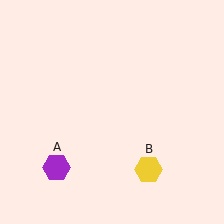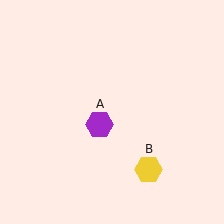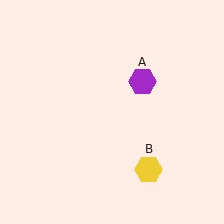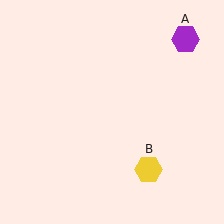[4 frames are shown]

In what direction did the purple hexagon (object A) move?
The purple hexagon (object A) moved up and to the right.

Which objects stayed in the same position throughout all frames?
Yellow hexagon (object B) remained stationary.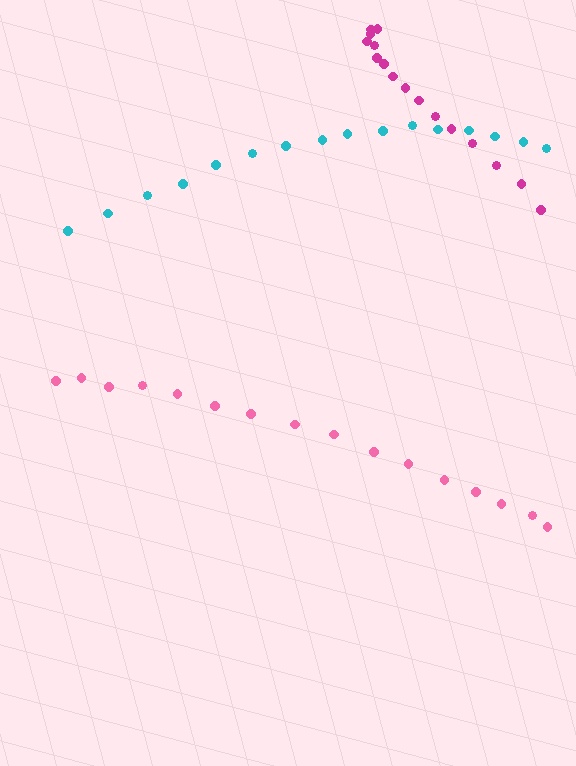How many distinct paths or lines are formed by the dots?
There are 3 distinct paths.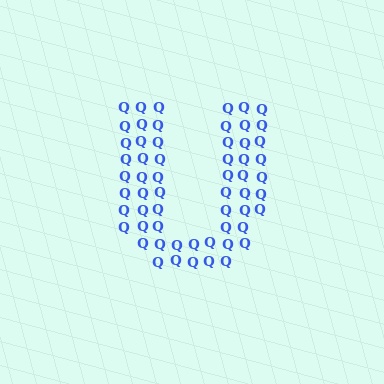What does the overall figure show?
The overall figure shows the letter U.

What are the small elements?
The small elements are letter Q's.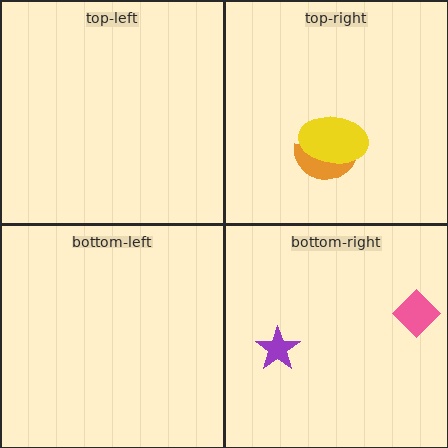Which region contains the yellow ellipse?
The top-right region.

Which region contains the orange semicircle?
The top-right region.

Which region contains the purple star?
The bottom-right region.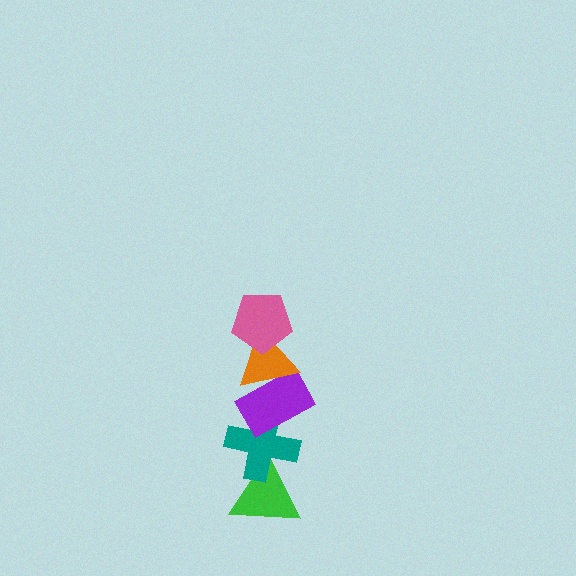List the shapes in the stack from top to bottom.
From top to bottom: the pink pentagon, the orange triangle, the purple rectangle, the teal cross, the green triangle.